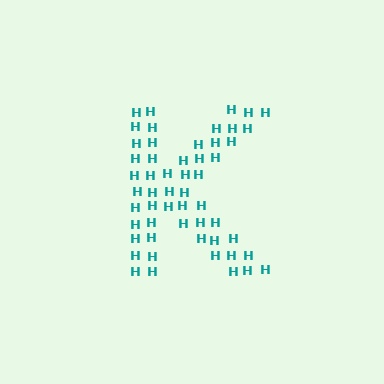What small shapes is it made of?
It is made of small letter H's.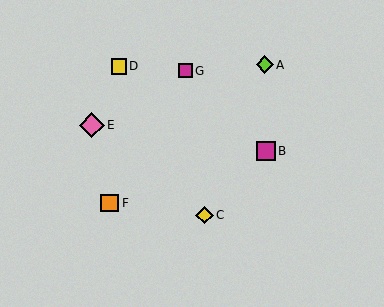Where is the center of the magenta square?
The center of the magenta square is at (266, 151).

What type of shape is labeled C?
Shape C is a yellow diamond.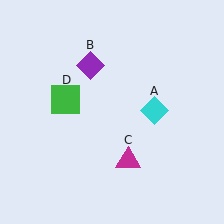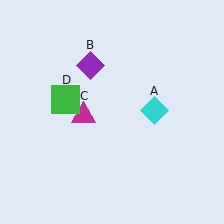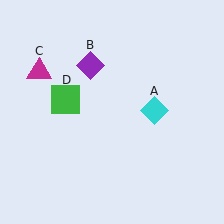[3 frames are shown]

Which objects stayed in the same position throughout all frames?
Cyan diamond (object A) and purple diamond (object B) and green square (object D) remained stationary.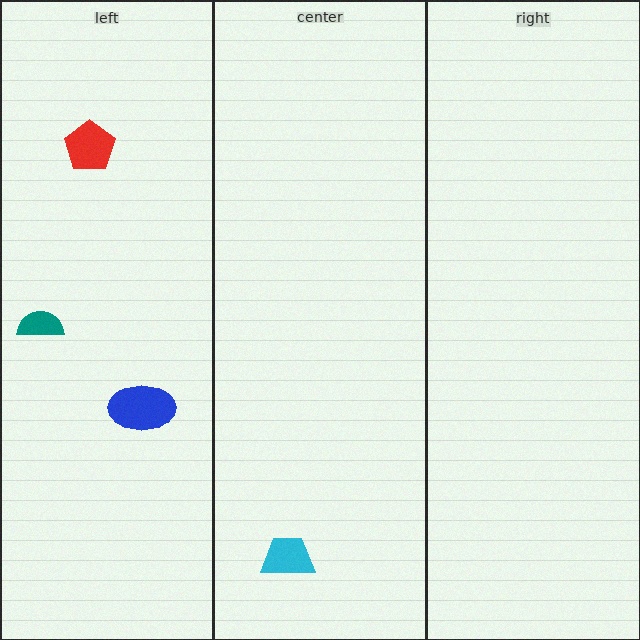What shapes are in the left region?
The teal semicircle, the red pentagon, the blue ellipse.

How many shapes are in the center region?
1.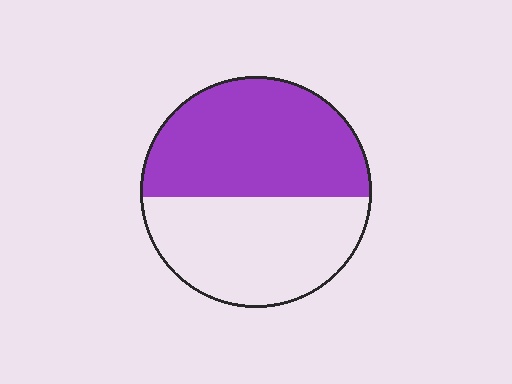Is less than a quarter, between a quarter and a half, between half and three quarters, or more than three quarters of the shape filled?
Between half and three quarters.